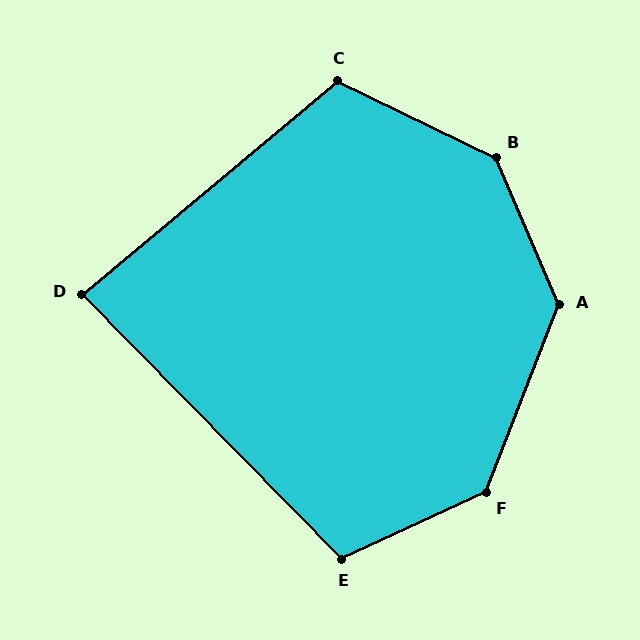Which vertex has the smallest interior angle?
D, at approximately 85 degrees.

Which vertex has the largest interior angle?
B, at approximately 139 degrees.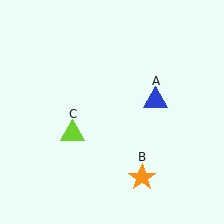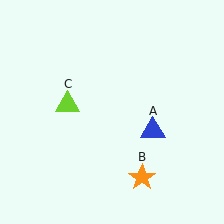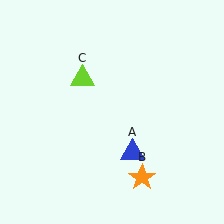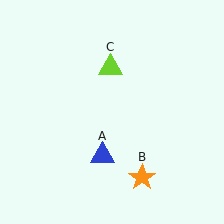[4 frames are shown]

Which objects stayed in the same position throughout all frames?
Orange star (object B) remained stationary.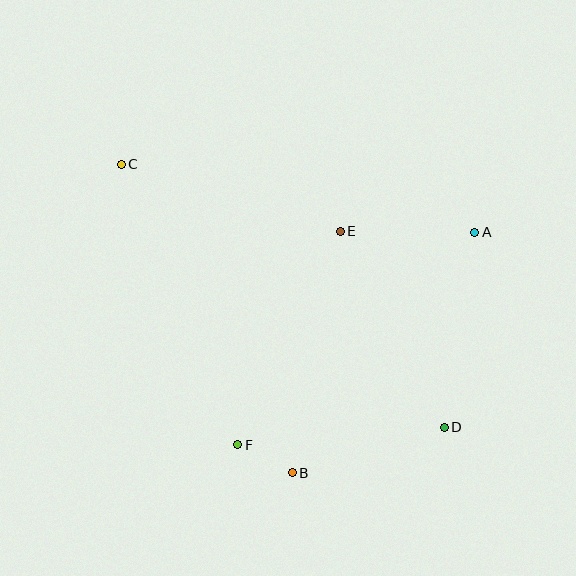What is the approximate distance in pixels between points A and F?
The distance between A and F is approximately 318 pixels.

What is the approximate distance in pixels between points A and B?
The distance between A and B is approximately 302 pixels.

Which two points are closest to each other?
Points B and F are closest to each other.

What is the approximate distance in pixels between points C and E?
The distance between C and E is approximately 229 pixels.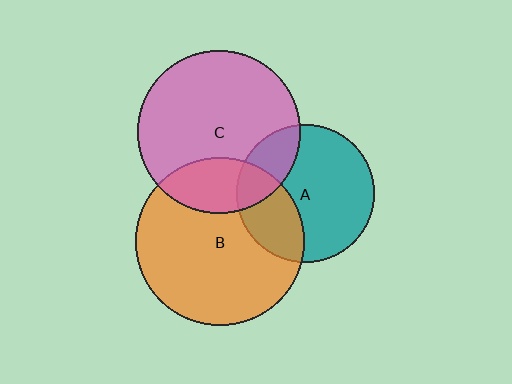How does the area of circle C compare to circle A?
Approximately 1.4 times.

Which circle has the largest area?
Circle B (orange).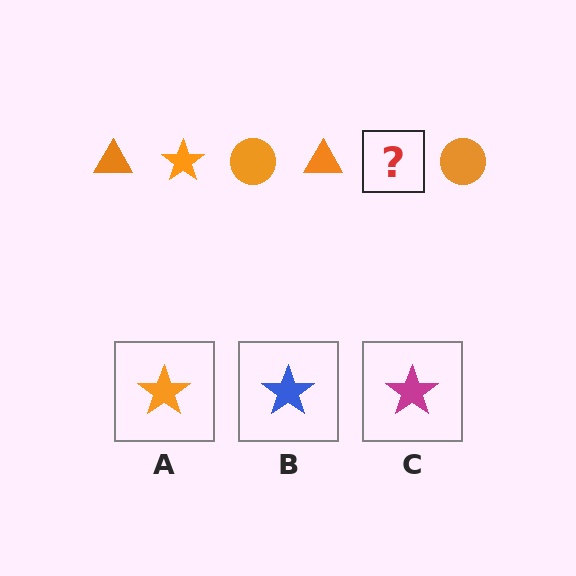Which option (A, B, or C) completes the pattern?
A.